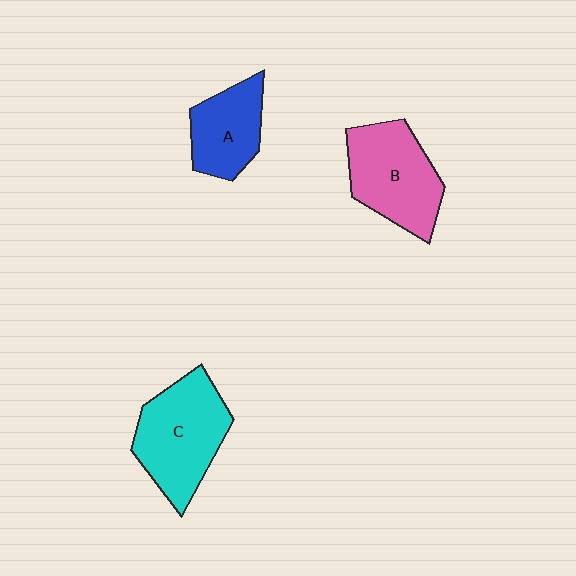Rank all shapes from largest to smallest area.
From largest to smallest: C (cyan), B (pink), A (blue).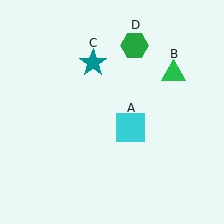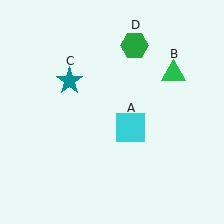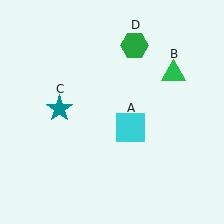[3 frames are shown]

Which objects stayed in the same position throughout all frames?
Cyan square (object A) and green triangle (object B) and green hexagon (object D) remained stationary.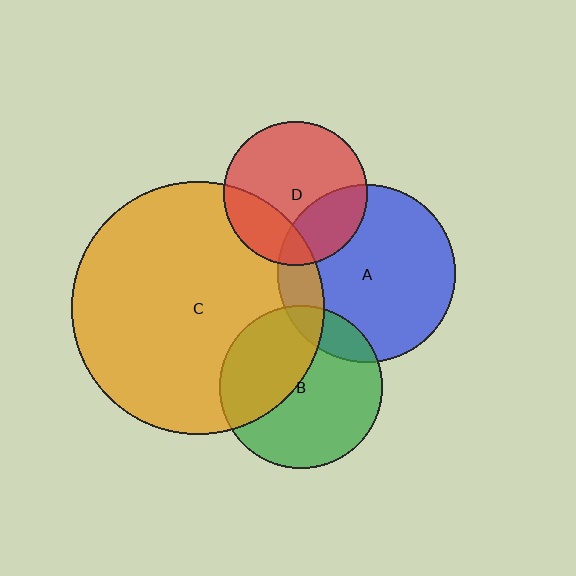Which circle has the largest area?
Circle C (orange).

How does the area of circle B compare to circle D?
Approximately 1.3 times.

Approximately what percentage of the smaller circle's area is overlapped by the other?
Approximately 25%.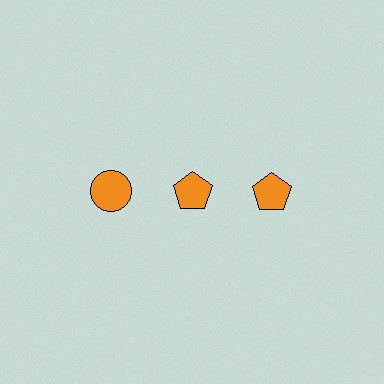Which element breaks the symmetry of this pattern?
The orange circle in the top row, leftmost column breaks the symmetry. All other shapes are orange pentagons.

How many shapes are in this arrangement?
There are 3 shapes arranged in a grid pattern.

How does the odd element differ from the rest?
It has a different shape: circle instead of pentagon.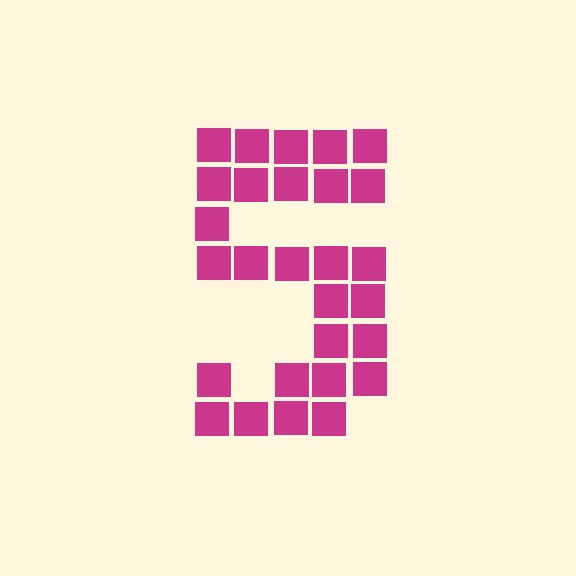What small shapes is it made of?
It is made of small squares.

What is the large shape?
The large shape is the digit 5.